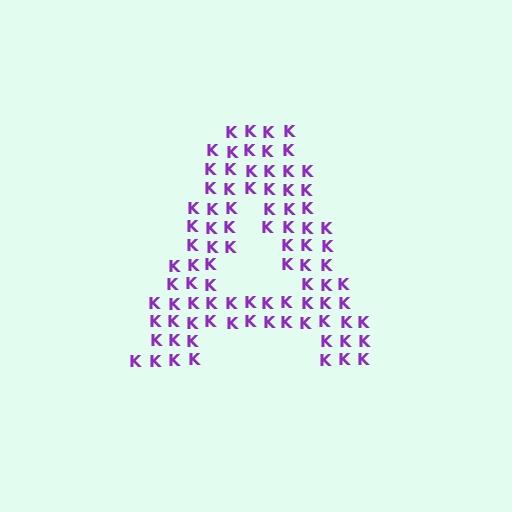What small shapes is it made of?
It is made of small letter K's.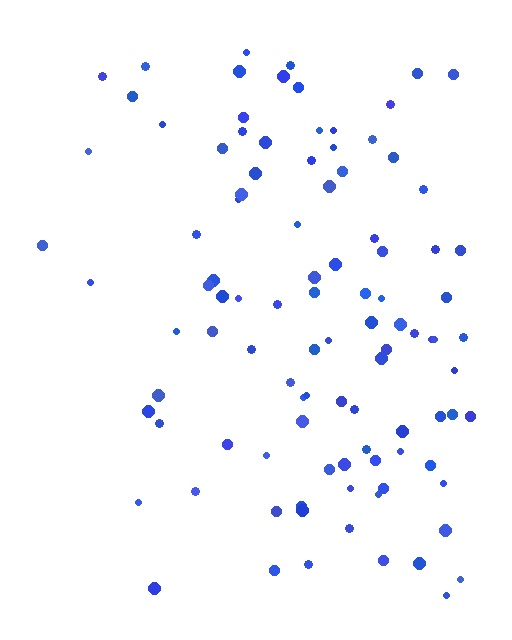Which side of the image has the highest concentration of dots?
The right.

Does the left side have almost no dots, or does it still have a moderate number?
Still a moderate number, just noticeably fewer than the right.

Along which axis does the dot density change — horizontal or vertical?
Horizontal.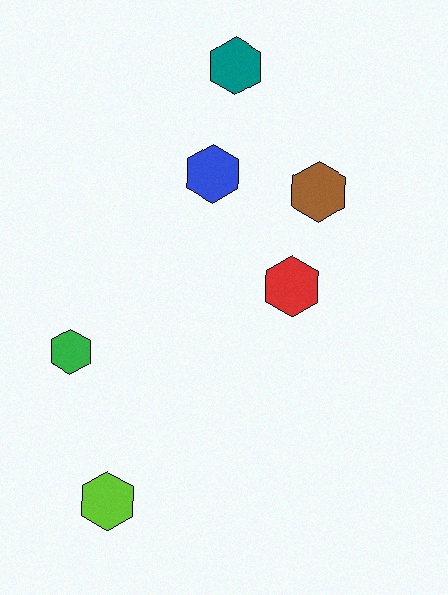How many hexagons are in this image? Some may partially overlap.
There are 6 hexagons.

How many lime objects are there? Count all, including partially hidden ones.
There is 1 lime object.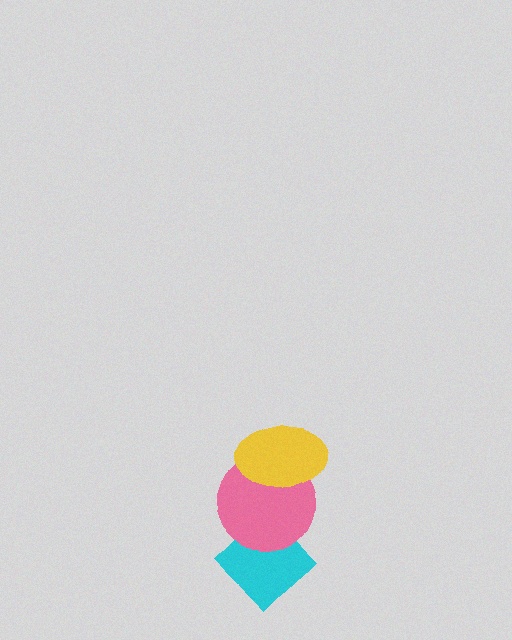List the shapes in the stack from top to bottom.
From top to bottom: the yellow ellipse, the pink circle, the cyan diamond.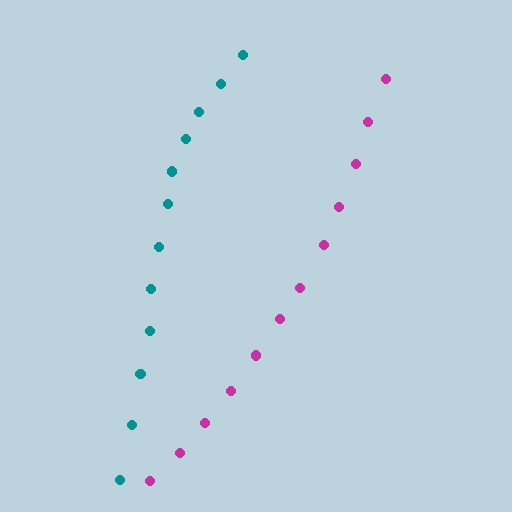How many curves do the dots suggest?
There are 2 distinct paths.